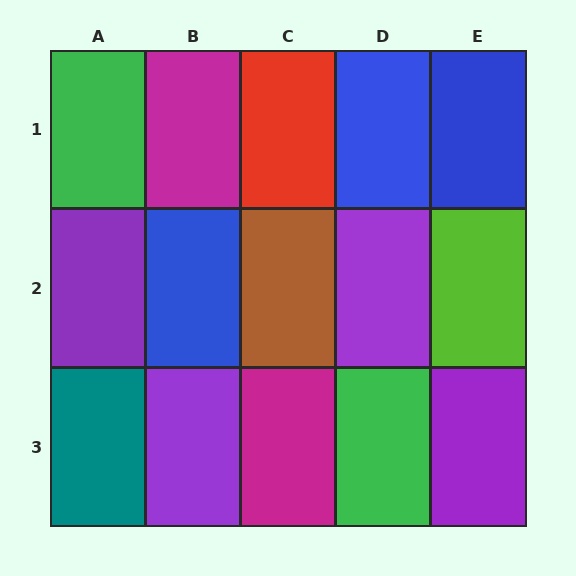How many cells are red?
1 cell is red.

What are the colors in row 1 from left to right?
Green, magenta, red, blue, blue.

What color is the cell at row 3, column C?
Magenta.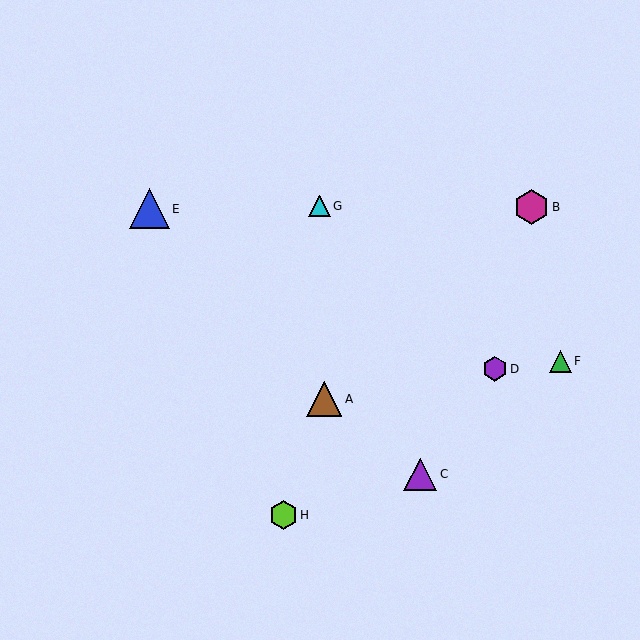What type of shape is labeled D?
Shape D is a purple hexagon.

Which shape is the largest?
The blue triangle (labeled E) is the largest.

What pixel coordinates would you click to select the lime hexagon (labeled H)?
Click at (283, 515) to select the lime hexagon H.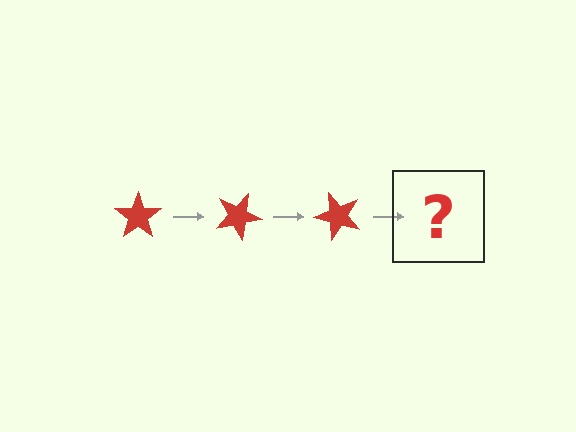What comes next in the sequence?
The next element should be a red star rotated 75 degrees.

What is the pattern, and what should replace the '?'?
The pattern is that the star rotates 25 degrees each step. The '?' should be a red star rotated 75 degrees.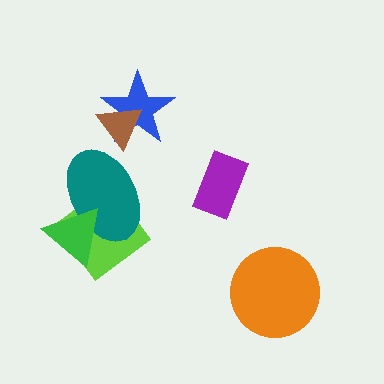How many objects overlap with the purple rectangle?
0 objects overlap with the purple rectangle.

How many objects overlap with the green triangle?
2 objects overlap with the green triangle.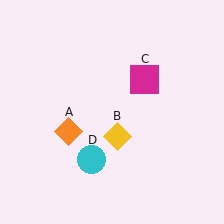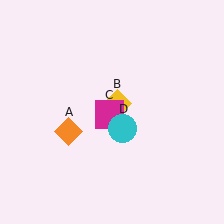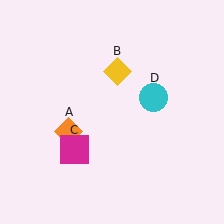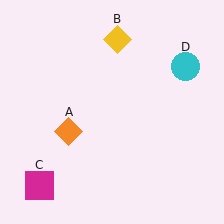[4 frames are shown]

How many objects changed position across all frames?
3 objects changed position: yellow diamond (object B), magenta square (object C), cyan circle (object D).